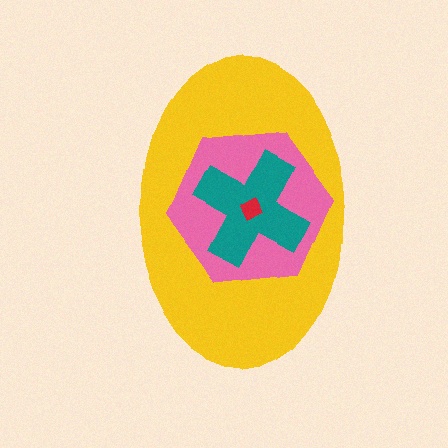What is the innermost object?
The red diamond.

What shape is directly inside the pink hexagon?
The teal cross.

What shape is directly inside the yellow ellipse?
The pink hexagon.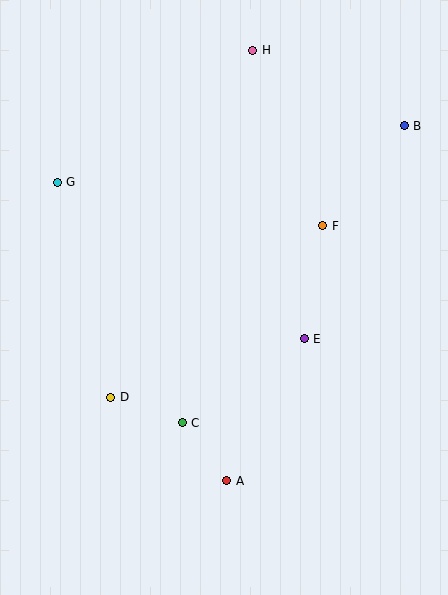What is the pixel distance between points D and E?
The distance between D and E is 202 pixels.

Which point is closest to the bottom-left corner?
Point D is closest to the bottom-left corner.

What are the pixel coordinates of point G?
Point G is at (57, 182).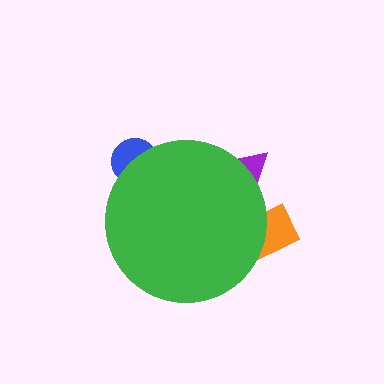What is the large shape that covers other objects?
A green circle.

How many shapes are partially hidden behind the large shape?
3 shapes are partially hidden.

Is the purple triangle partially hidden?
Yes, the purple triangle is partially hidden behind the green circle.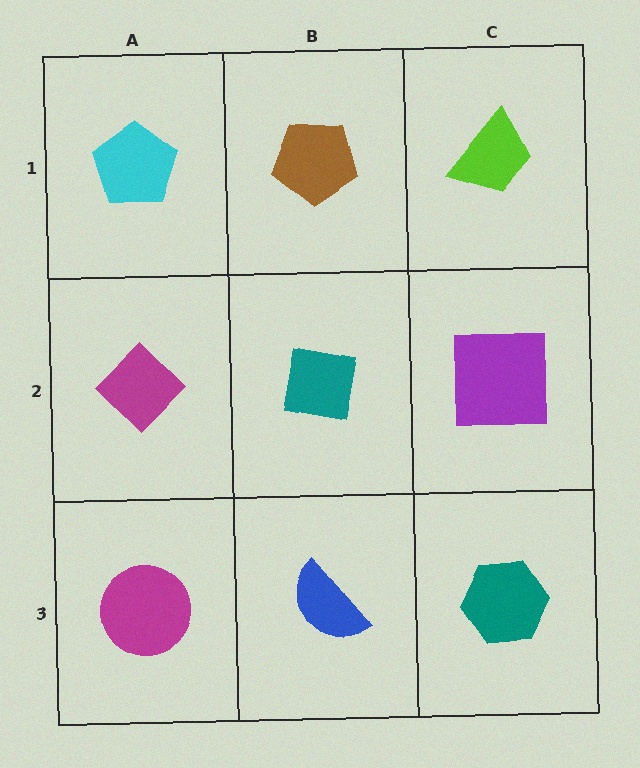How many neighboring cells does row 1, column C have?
2.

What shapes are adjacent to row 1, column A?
A magenta diamond (row 2, column A), a brown pentagon (row 1, column B).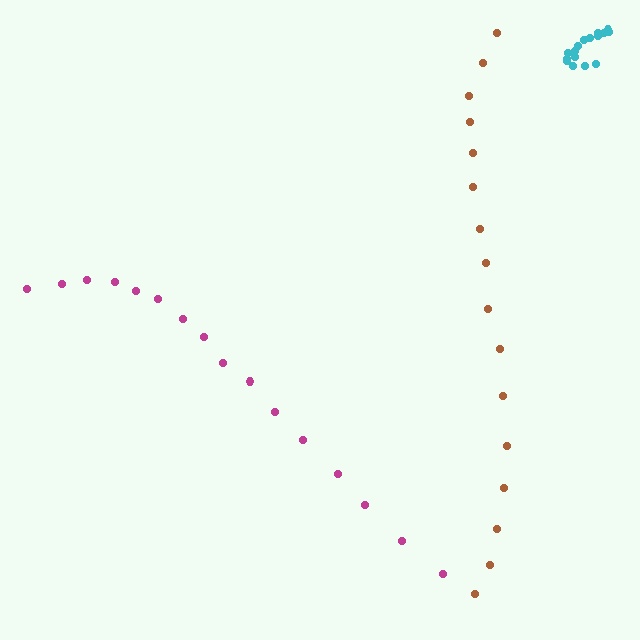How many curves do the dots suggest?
There are 3 distinct paths.